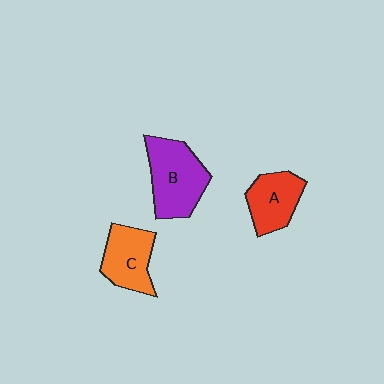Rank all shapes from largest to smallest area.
From largest to smallest: B (purple), C (orange), A (red).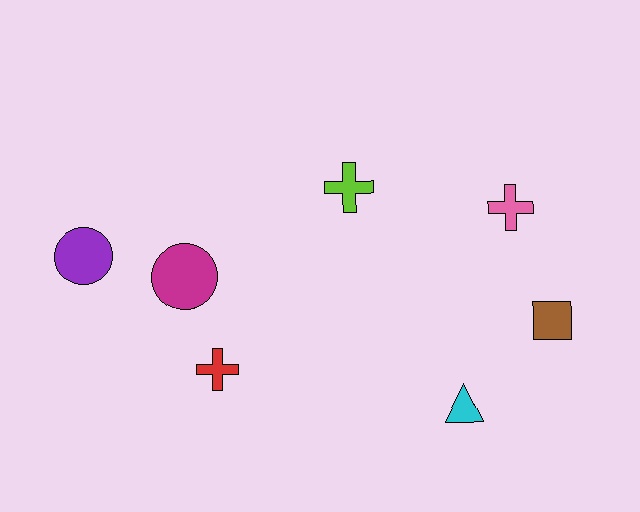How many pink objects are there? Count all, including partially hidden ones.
There is 1 pink object.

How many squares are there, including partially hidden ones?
There is 1 square.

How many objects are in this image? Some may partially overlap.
There are 7 objects.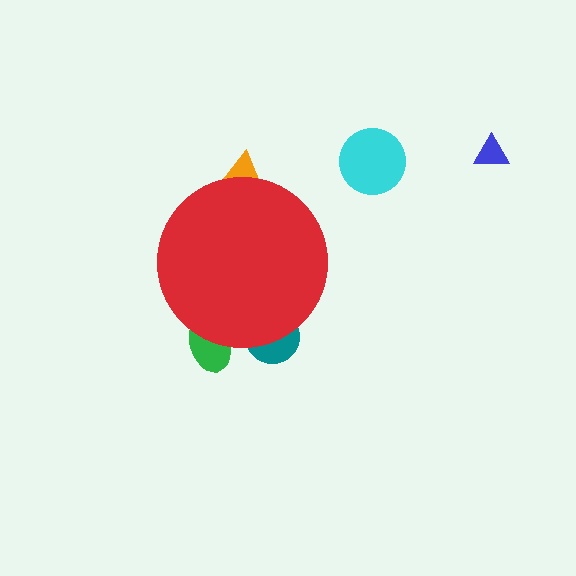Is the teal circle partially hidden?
Yes, the teal circle is partially hidden behind the red circle.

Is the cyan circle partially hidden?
No, the cyan circle is fully visible.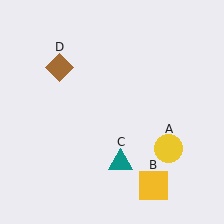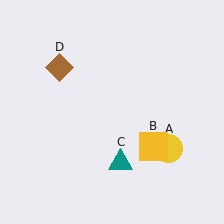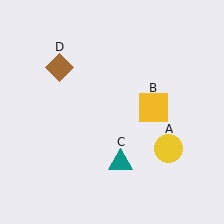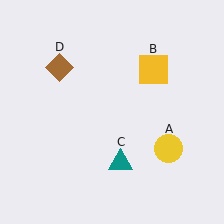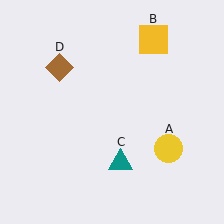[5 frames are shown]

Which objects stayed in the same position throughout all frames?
Yellow circle (object A) and teal triangle (object C) and brown diamond (object D) remained stationary.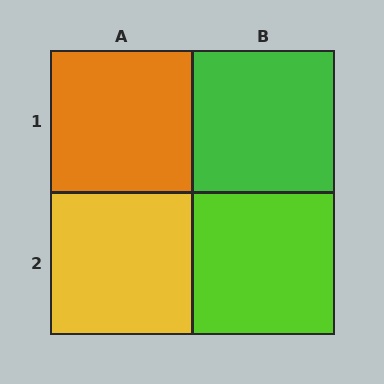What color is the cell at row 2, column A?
Yellow.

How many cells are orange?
1 cell is orange.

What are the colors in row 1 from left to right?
Orange, green.